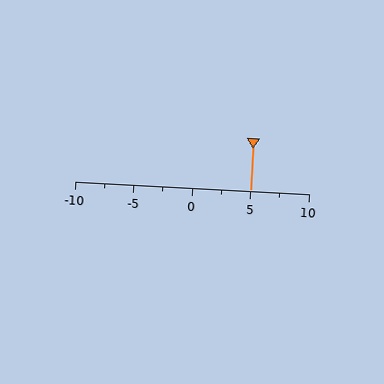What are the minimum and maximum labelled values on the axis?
The axis runs from -10 to 10.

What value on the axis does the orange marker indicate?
The marker indicates approximately 5.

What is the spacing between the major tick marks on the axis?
The major ticks are spaced 5 apart.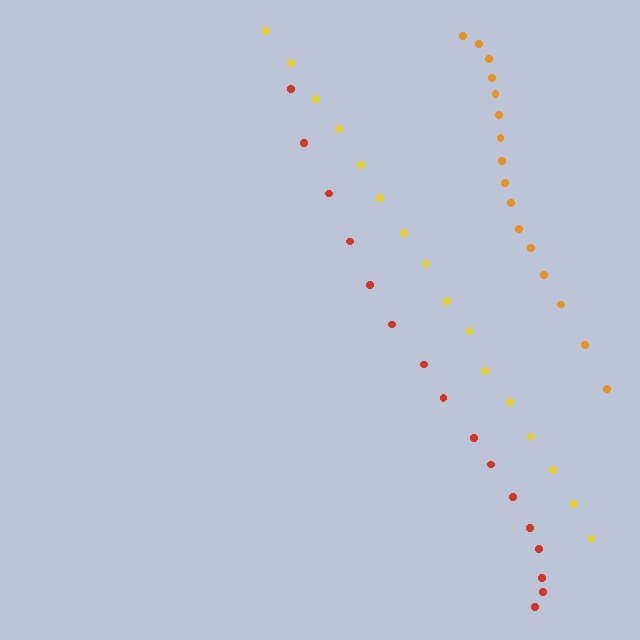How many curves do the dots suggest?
There are 3 distinct paths.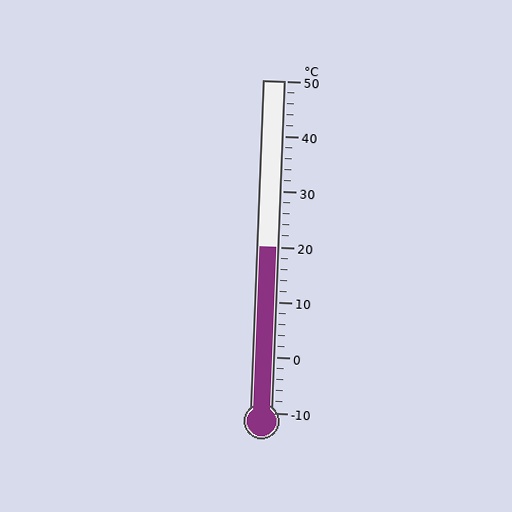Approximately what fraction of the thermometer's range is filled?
The thermometer is filled to approximately 50% of its range.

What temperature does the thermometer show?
The thermometer shows approximately 20°C.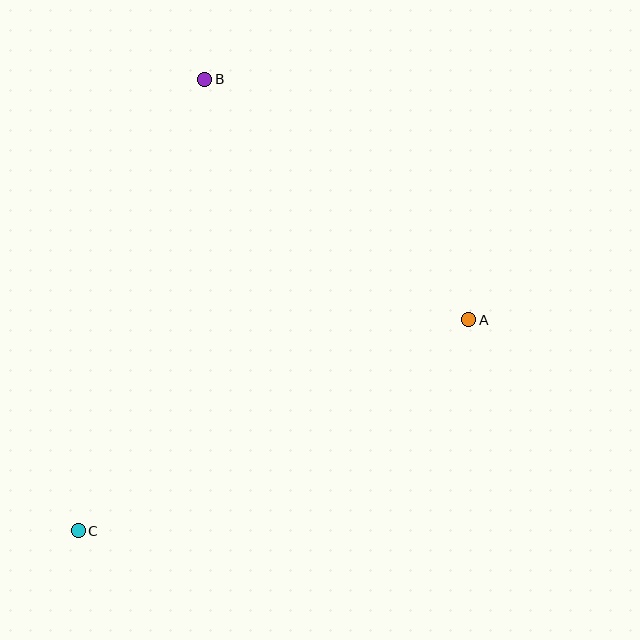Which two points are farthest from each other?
Points B and C are farthest from each other.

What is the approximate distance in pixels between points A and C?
The distance between A and C is approximately 444 pixels.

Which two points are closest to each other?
Points A and B are closest to each other.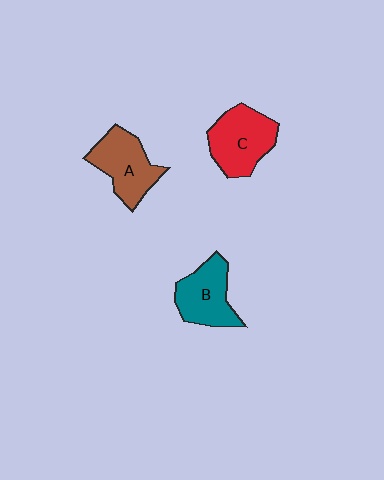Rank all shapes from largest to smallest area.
From largest to smallest: C (red), A (brown), B (teal).